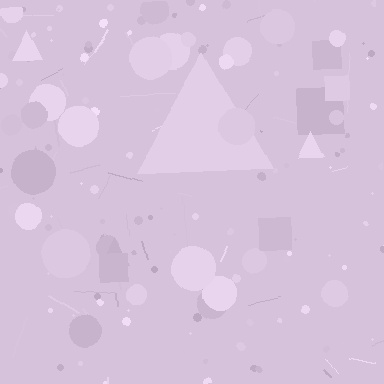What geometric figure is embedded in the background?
A triangle is embedded in the background.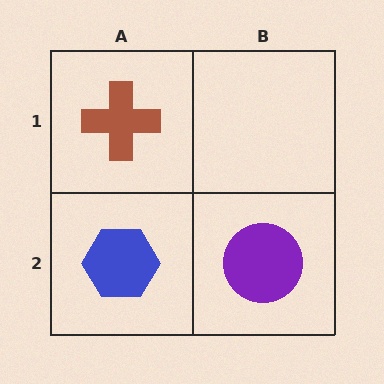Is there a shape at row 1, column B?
No, that cell is empty.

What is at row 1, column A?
A brown cross.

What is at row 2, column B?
A purple circle.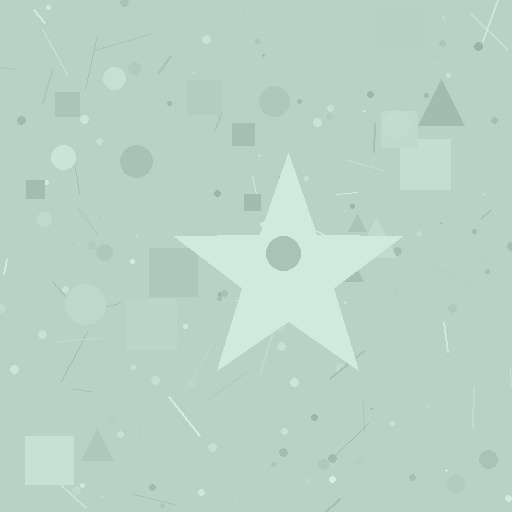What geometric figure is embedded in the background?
A star is embedded in the background.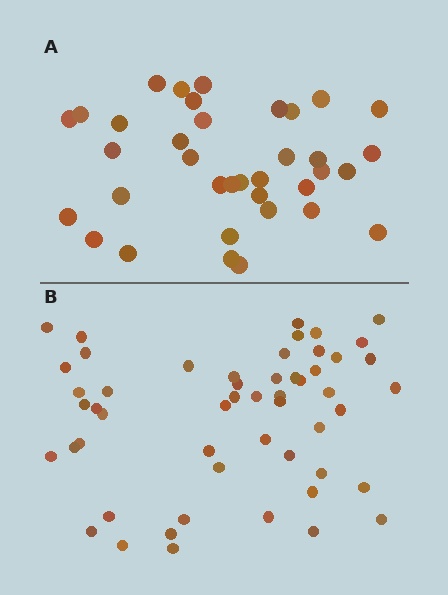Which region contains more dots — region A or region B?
Region B (the bottom region) has more dots.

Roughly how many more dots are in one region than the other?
Region B has approximately 15 more dots than region A.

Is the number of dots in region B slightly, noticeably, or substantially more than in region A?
Region B has substantially more. The ratio is roughly 1.5 to 1.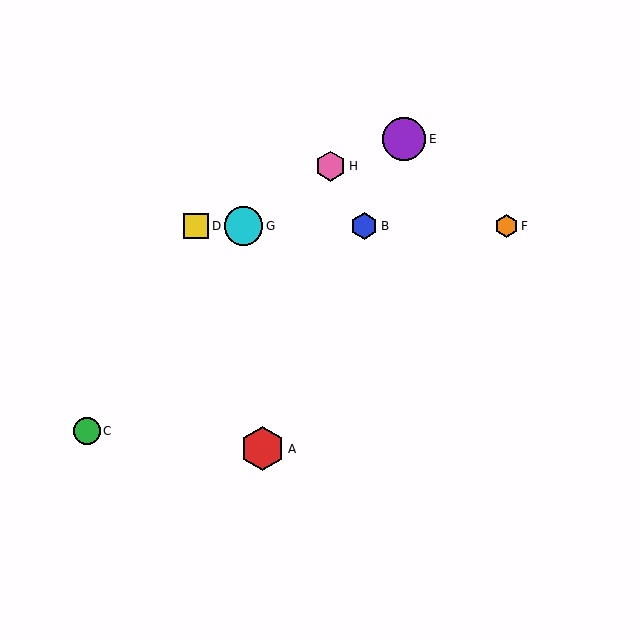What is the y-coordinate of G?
Object G is at y≈226.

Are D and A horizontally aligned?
No, D is at y≈226 and A is at y≈449.